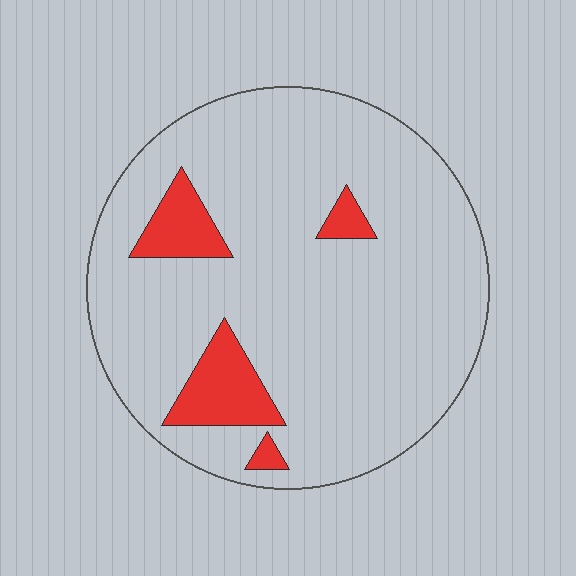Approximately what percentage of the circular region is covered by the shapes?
Approximately 10%.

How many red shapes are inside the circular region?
4.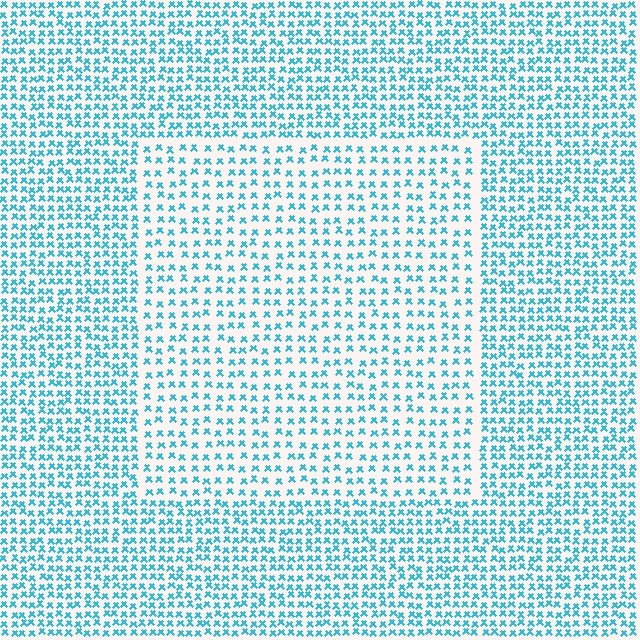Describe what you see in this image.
The image contains small cyan elements arranged at two different densities. A rectangle-shaped region is visible where the elements are less densely packed than the surrounding area.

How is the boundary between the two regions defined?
The boundary is defined by a change in element density (approximately 1.6x ratio). All elements are the same color, size, and shape.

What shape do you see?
I see a rectangle.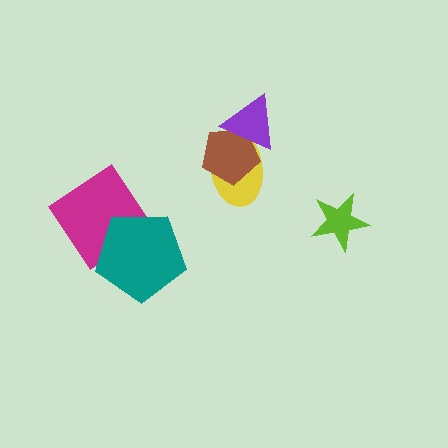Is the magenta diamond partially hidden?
Yes, it is partially covered by another shape.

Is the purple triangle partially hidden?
No, no other shape covers it.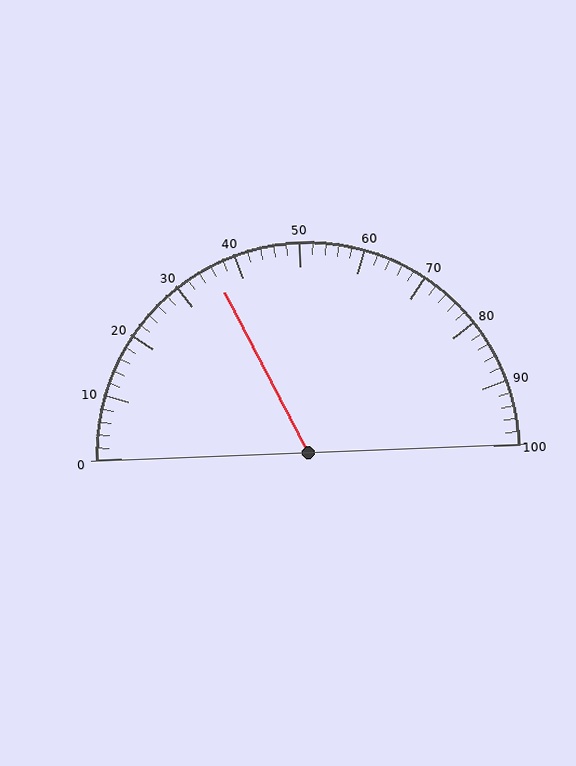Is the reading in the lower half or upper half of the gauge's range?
The reading is in the lower half of the range (0 to 100).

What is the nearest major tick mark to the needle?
The nearest major tick mark is 40.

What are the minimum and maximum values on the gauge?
The gauge ranges from 0 to 100.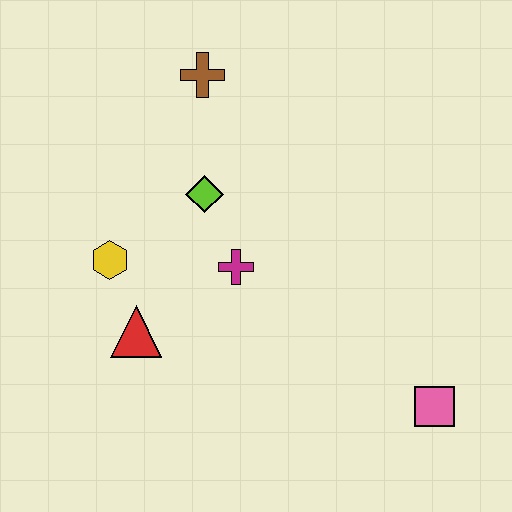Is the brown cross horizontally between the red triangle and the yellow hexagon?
No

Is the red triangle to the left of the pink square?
Yes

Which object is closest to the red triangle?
The yellow hexagon is closest to the red triangle.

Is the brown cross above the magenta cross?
Yes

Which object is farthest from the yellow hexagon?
The pink square is farthest from the yellow hexagon.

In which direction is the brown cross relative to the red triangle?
The brown cross is above the red triangle.